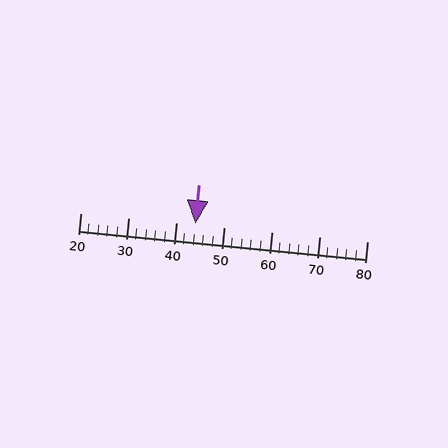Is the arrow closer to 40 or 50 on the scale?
The arrow is closer to 40.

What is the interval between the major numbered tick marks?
The major tick marks are spaced 10 units apart.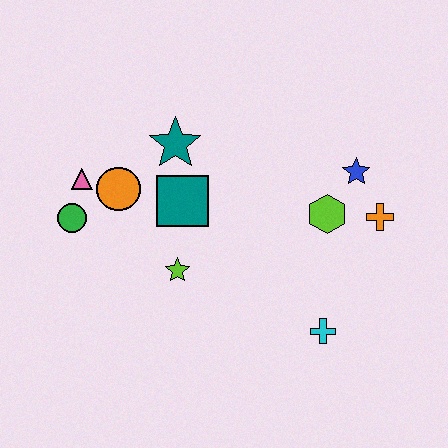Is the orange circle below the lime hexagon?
No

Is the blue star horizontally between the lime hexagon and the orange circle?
No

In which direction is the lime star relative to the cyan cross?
The lime star is to the left of the cyan cross.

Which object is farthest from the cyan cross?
The pink triangle is farthest from the cyan cross.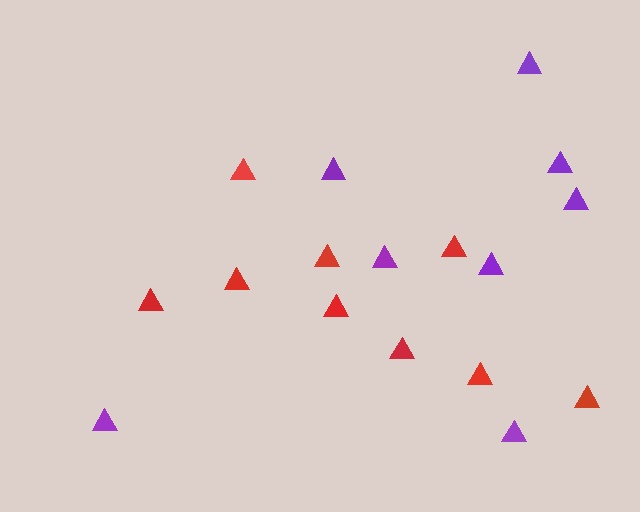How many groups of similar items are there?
There are 2 groups: one group of purple triangles (8) and one group of red triangles (9).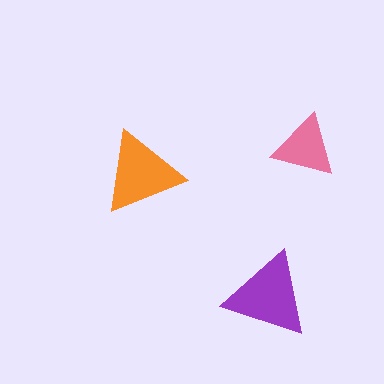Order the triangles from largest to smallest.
the purple one, the orange one, the pink one.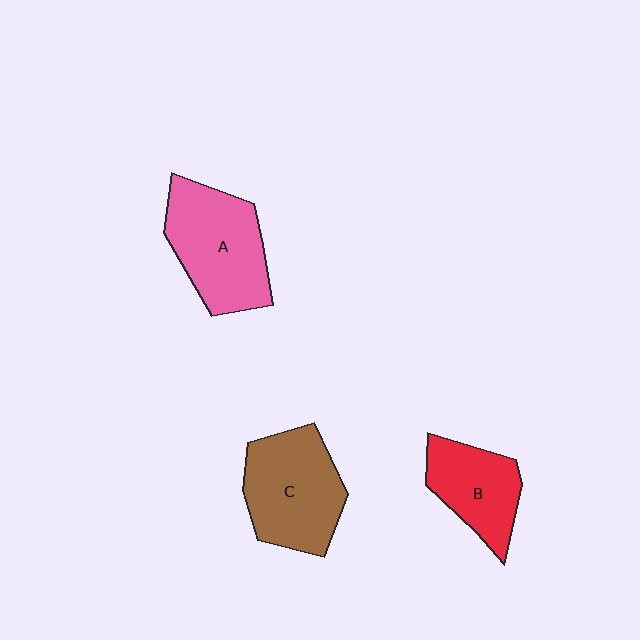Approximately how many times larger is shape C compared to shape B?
Approximately 1.4 times.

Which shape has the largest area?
Shape A (pink).